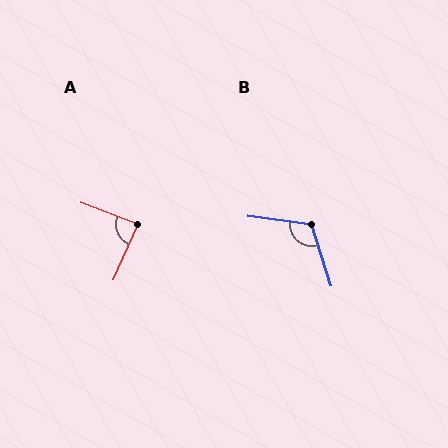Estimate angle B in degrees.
Approximately 115 degrees.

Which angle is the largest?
B, at approximately 115 degrees.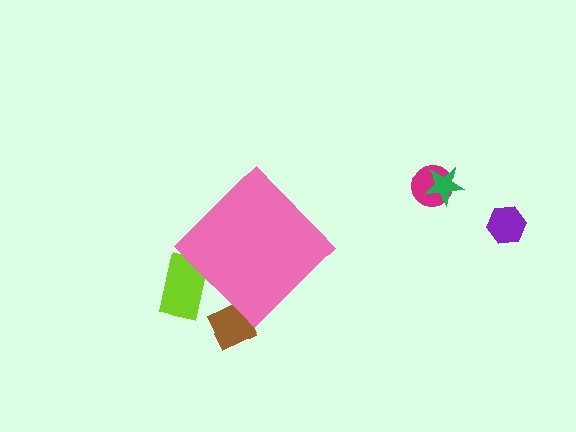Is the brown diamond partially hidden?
Yes, the brown diamond is partially hidden behind the pink diamond.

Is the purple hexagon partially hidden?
No, the purple hexagon is fully visible.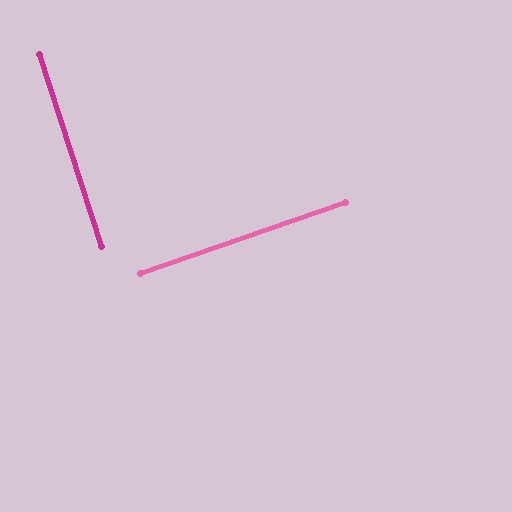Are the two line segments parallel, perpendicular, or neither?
Perpendicular — they meet at approximately 89°.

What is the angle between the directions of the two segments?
Approximately 89 degrees.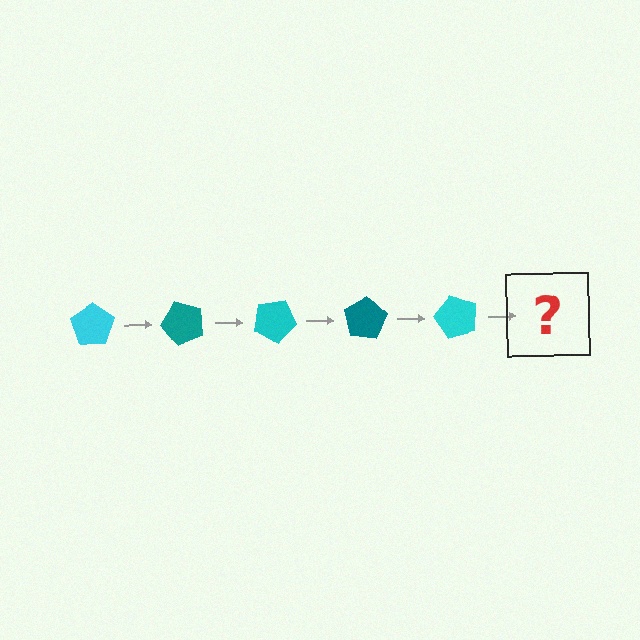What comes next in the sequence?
The next element should be a teal pentagon, rotated 250 degrees from the start.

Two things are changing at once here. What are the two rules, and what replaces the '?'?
The two rules are that it rotates 50 degrees each step and the color cycles through cyan and teal. The '?' should be a teal pentagon, rotated 250 degrees from the start.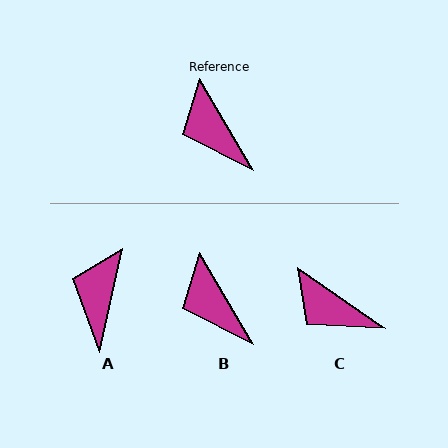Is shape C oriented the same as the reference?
No, it is off by about 25 degrees.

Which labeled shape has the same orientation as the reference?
B.